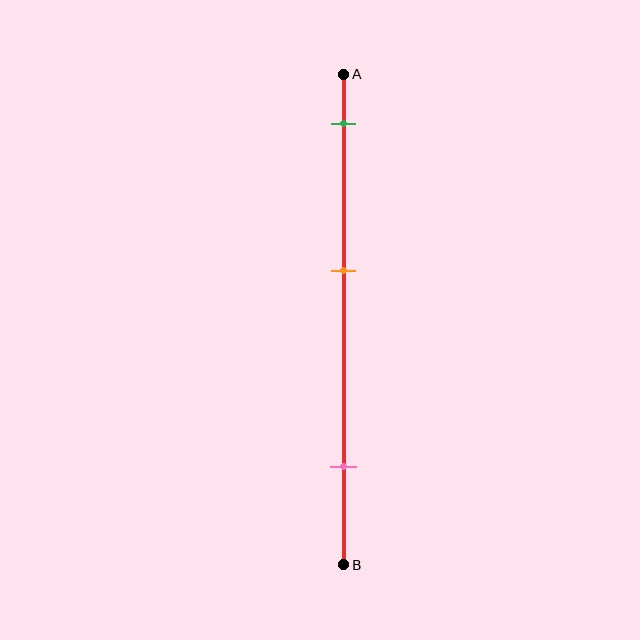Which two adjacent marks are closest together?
The green and orange marks are the closest adjacent pair.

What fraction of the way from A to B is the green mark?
The green mark is approximately 10% (0.1) of the way from A to B.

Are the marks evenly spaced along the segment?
Yes, the marks are approximately evenly spaced.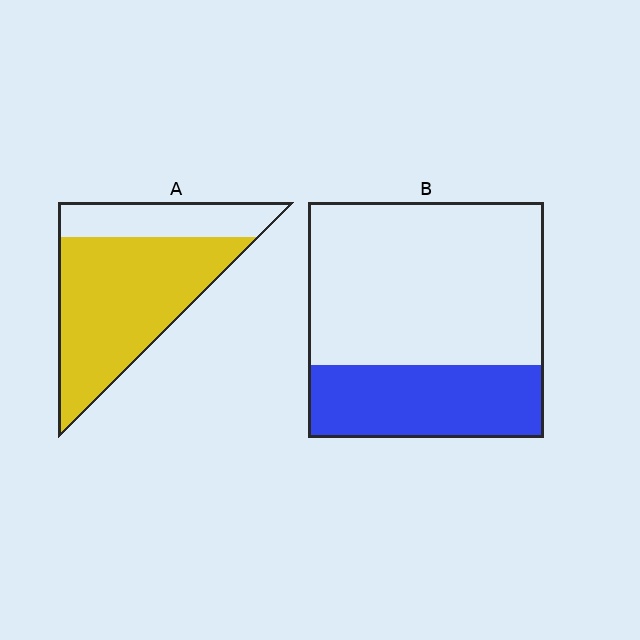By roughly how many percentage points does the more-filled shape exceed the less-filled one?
By roughly 40 percentage points (A over B).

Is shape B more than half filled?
No.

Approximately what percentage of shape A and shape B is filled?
A is approximately 75% and B is approximately 30%.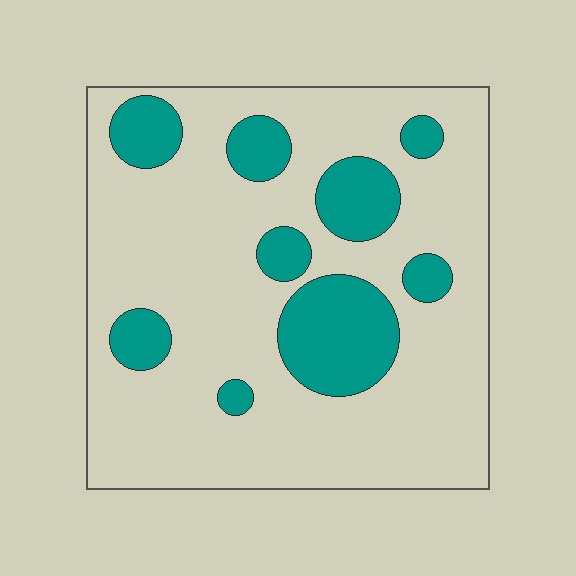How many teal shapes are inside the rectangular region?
9.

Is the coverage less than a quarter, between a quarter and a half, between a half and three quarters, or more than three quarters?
Less than a quarter.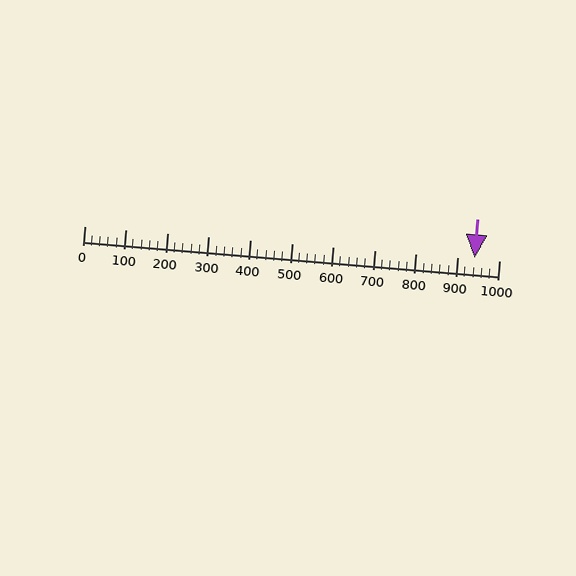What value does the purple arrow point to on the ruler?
The purple arrow points to approximately 940.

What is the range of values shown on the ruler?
The ruler shows values from 0 to 1000.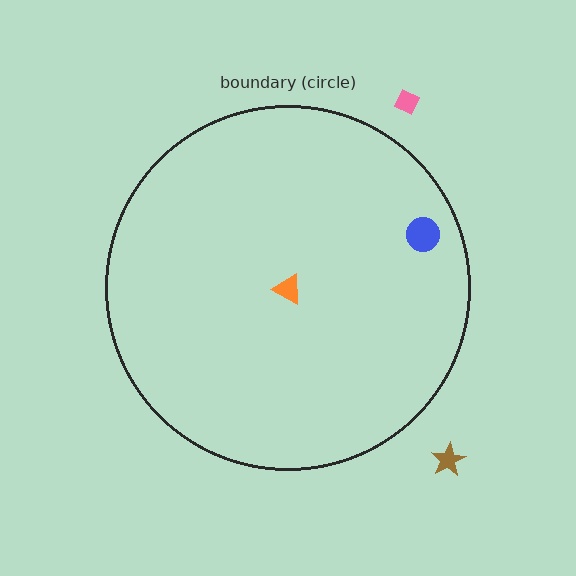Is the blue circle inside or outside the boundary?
Inside.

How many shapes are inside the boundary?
2 inside, 2 outside.